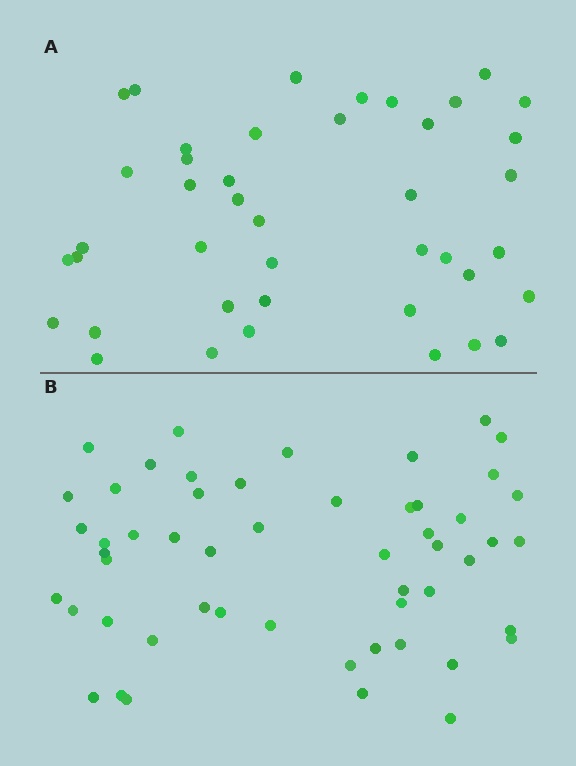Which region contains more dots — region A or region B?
Region B (the bottom region) has more dots.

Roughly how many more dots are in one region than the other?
Region B has roughly 12 or so more dots than region A.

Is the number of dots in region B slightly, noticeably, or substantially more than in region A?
Region B has noticeably more, but not dramatically so. The ratio is roughly 1.3 to 1.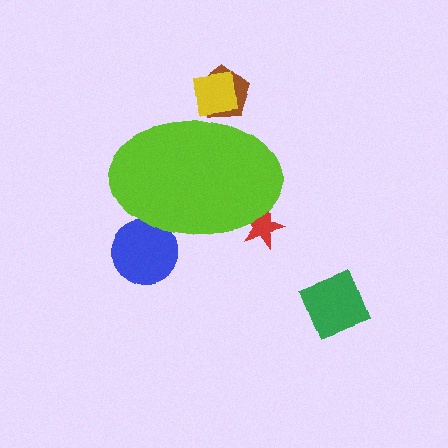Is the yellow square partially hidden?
Yes, the yellow square is partially hidden behind the lime ellipse.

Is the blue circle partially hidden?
Yes, the blue circle is partially hidden behind the lime ellipse.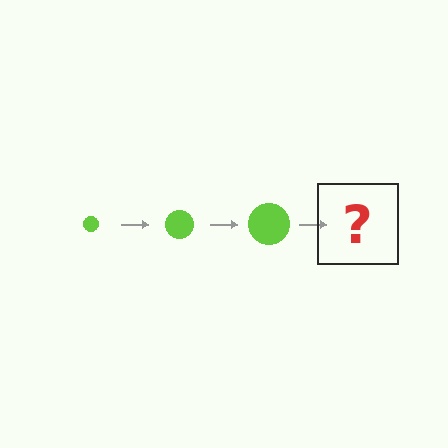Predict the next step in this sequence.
The next step is a lime circle, larger than the previous one.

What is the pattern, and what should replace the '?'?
The pattern is that the circle gets progressively larger each step. The '?' should be a lime circle, larger than the previous one.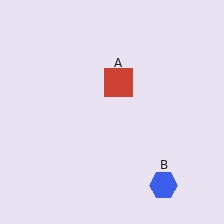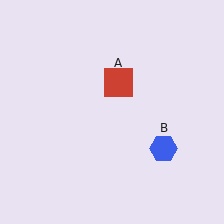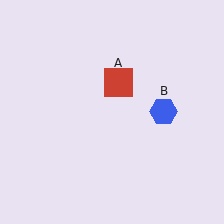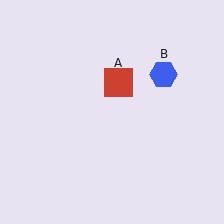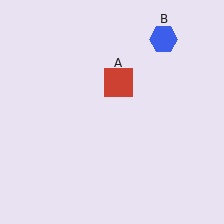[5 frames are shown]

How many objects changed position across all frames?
1 object changed position: blue hexagon (object B).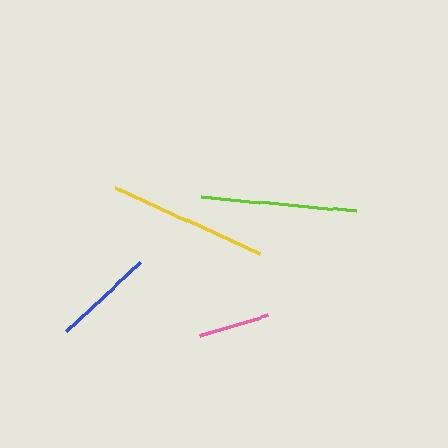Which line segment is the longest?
The yellow line is the longest at approximately 159 pixels.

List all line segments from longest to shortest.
From longest to shortest: yellow, lime, blue, pink.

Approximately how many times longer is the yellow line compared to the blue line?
The yellow line is approximately 1.6 times the length of the blue line.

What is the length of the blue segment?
The blue segment is approximately 101 pixels long.